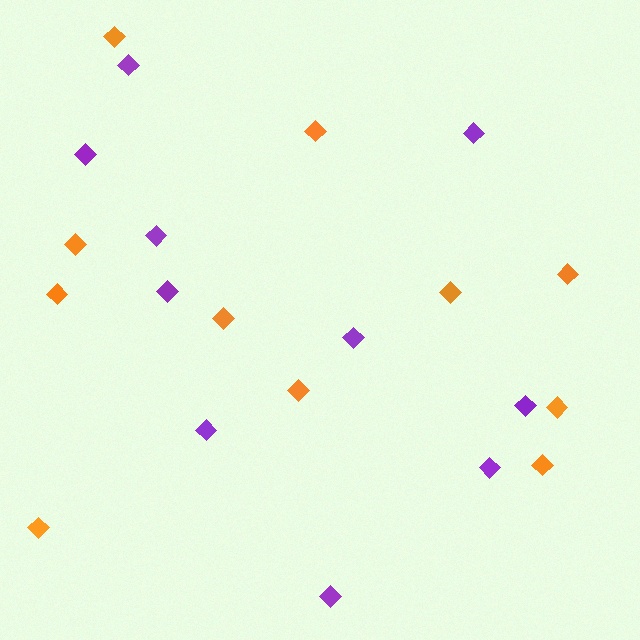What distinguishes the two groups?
There are 2 groups: one group of purple diamonds (10) and one group of orange diamonds (11).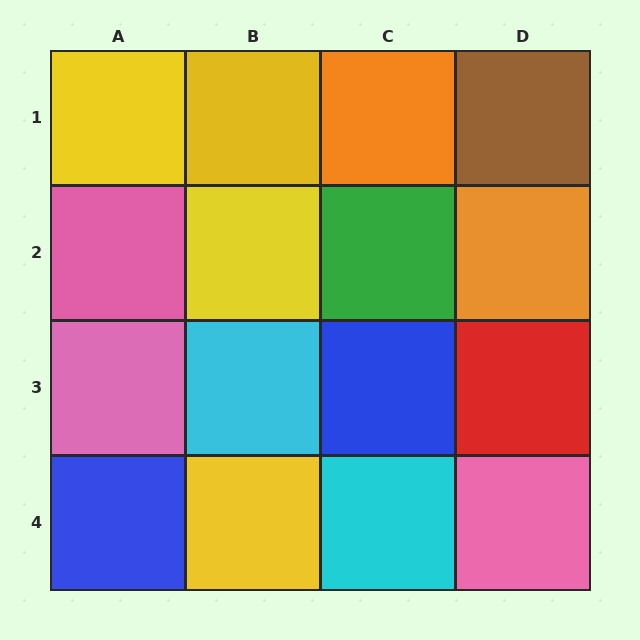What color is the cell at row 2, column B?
Yellow.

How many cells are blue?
2 cells are blue.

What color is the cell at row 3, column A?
Pink.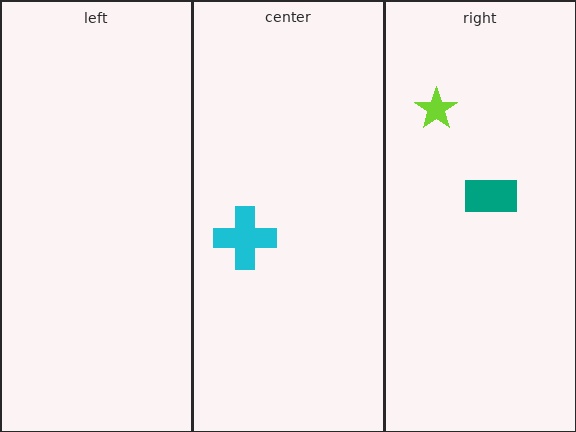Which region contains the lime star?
The right region.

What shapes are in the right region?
The teal rectangle, the lime star.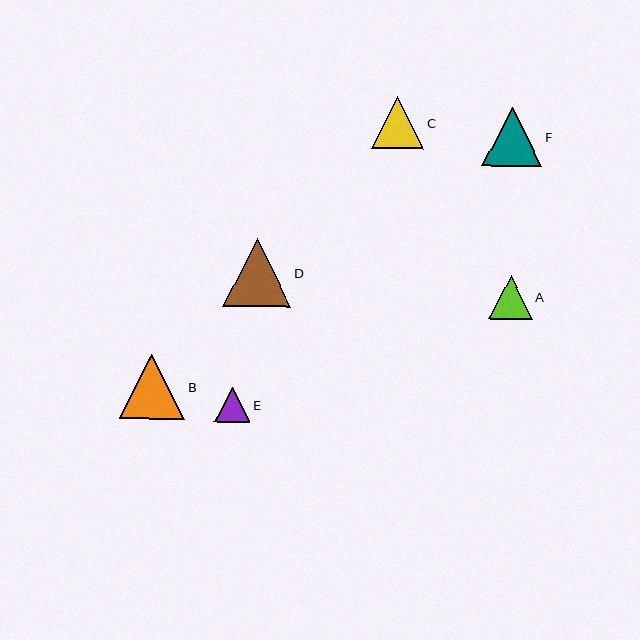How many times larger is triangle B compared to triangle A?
Triangle B is approximately 1.5 times the size of triangle A.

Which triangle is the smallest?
Triangle E is the smallest with a size of approximately 36 pixels.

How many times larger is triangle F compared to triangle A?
Triangle F is approximately 1.4 times the size of triangle A.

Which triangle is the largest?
Triangle D is the largest with a size of approximately 68 pixels.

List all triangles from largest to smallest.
From largest to smallest: D, B, F, C, A, E.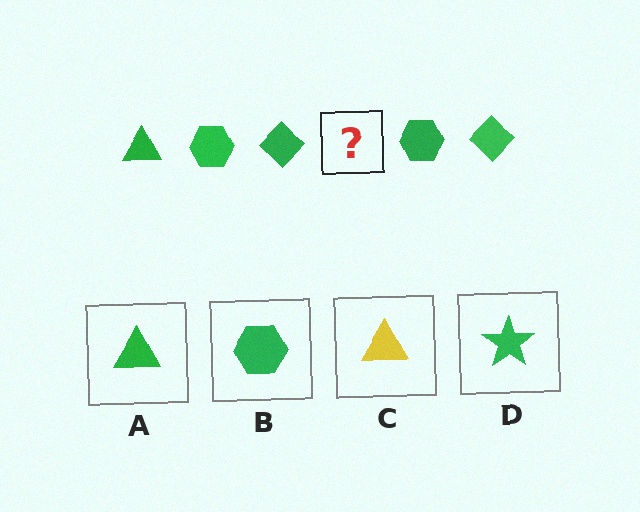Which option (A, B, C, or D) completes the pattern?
A.